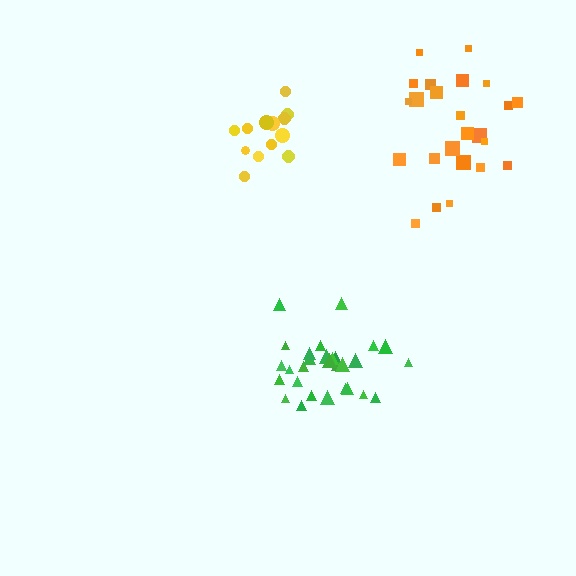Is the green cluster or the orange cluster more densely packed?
Green.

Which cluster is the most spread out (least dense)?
Orange.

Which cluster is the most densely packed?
Green.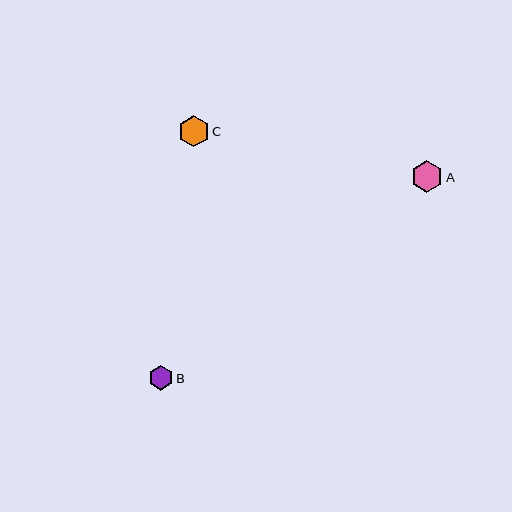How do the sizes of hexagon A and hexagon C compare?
Hexagon A and hexagon C are approximately the same size.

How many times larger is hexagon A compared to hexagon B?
Hexagon A is approximately 1.3 times the size of hexagon B.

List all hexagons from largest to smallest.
From largest to smallest: A, C, B.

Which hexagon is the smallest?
Hexagon B is the smallest with a size of approximately 25 pixels.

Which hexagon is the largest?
Hexagon A is the largest with a size of approximately 32 pixels.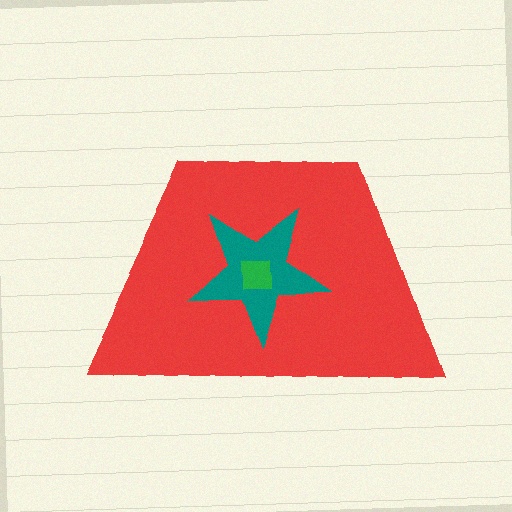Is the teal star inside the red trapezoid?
Yes.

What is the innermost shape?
The green square.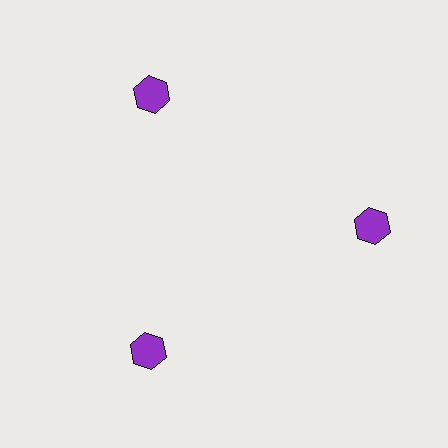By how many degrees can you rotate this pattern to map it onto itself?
The pattern maps onto itself every 120 degrees of rotation.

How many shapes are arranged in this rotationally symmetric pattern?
There are 3 shapes, arranged in 3 groups of 1.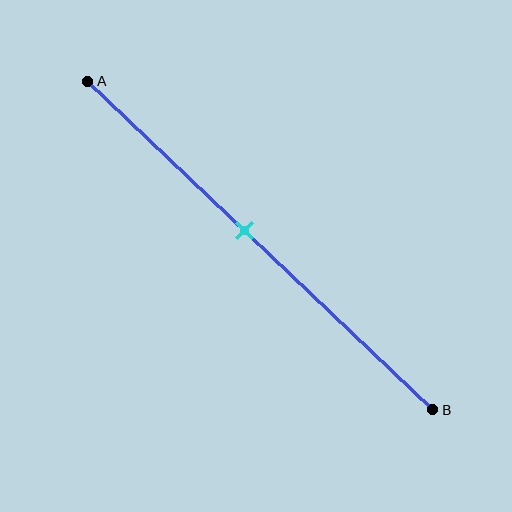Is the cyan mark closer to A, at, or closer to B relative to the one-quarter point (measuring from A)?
The cyan mark is closer to point B than the one-quarter point of segment AB.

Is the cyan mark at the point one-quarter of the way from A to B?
No, the mark is at about 45% from A, not at the 25% one-quarter point.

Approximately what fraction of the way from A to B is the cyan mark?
The cyan mark is approximately 45% of the way from A to B.